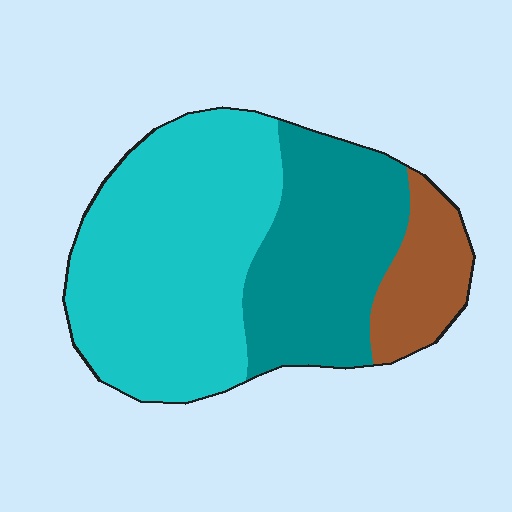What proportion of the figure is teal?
Teal takes up between a sixth and a third of the figure.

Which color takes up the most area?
Cyan, at roughly 55%.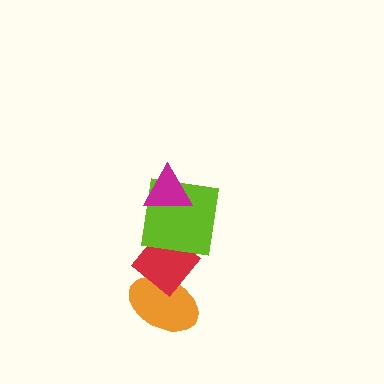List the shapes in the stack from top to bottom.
From top to bottom: the magenta triangle, the lime square, the red diamond, the orange ellipse.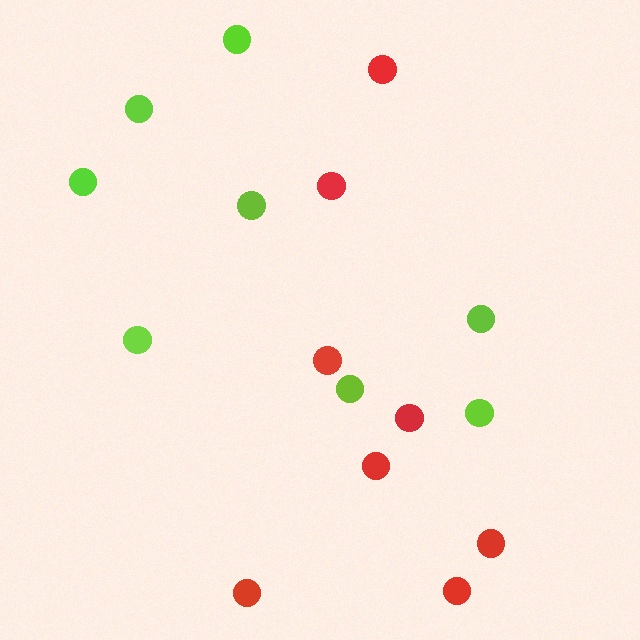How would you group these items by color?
There are 2 groups: one group of red circles (8) and one group of lime circles (8).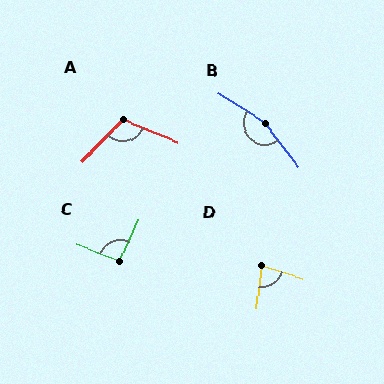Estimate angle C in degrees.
Approximately 94 degrees.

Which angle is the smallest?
D, at approximately 80 degrees.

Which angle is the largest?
B, at approximately 159 degrees.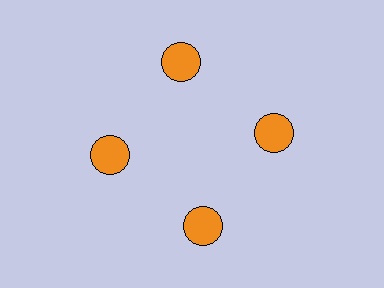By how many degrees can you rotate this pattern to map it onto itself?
The pattern maps onto itself every 90 degrees of rotation.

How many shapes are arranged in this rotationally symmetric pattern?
There are 4 shapes, arranged in 4 groups of 1.